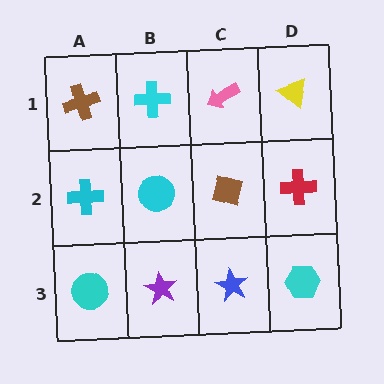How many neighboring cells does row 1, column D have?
2.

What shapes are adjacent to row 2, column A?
A brown cross (row 1, column A), a cyan circle (row 3, column A), a cyan circle (row 2, column B).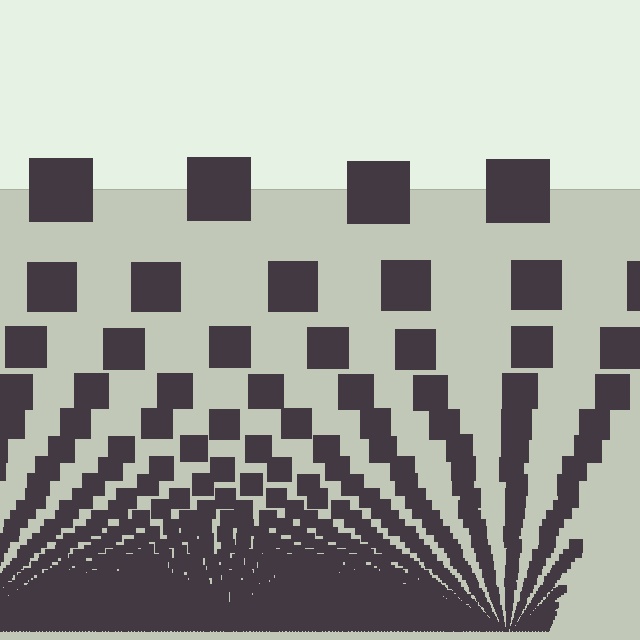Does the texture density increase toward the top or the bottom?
Density increases toward the bottom.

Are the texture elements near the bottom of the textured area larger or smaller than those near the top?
Smaller. The gradient is inverted — elements near the bottom are smaller and denser.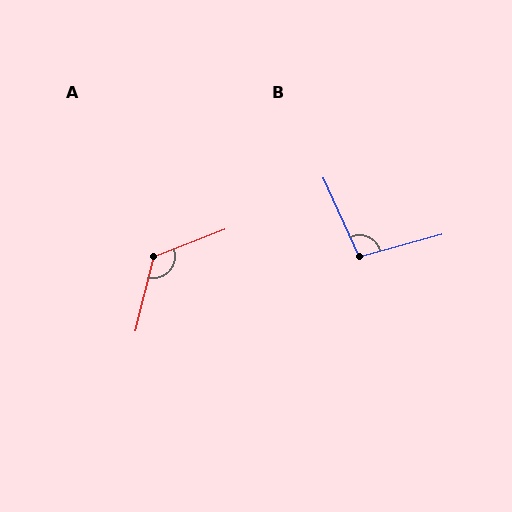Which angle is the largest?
A, at approximately 125 degrees.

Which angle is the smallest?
B, at approximately 99 degrees.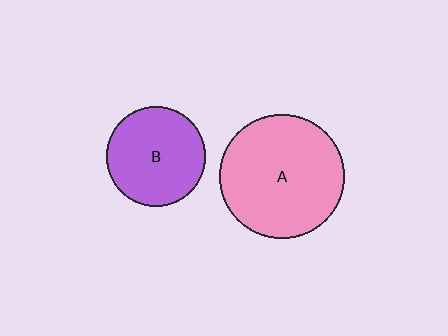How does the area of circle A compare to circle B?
Approximately 1.6 times.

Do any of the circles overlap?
No, none of the circles overlap.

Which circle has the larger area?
Circle A (pink).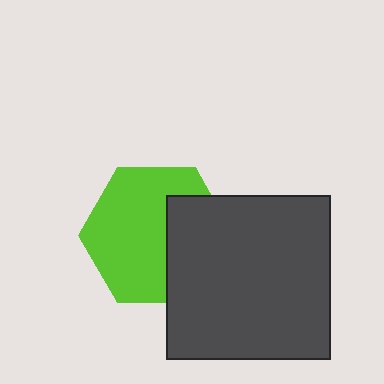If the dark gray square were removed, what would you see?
You would see the complete lime hexagon.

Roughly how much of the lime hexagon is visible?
About half of it is visible (roughly 65%).